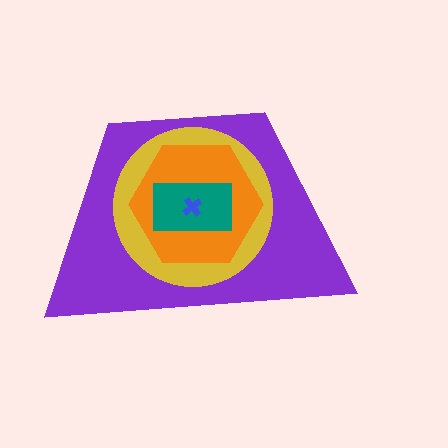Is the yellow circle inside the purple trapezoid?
Yes.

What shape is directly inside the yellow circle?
The orange hexagon.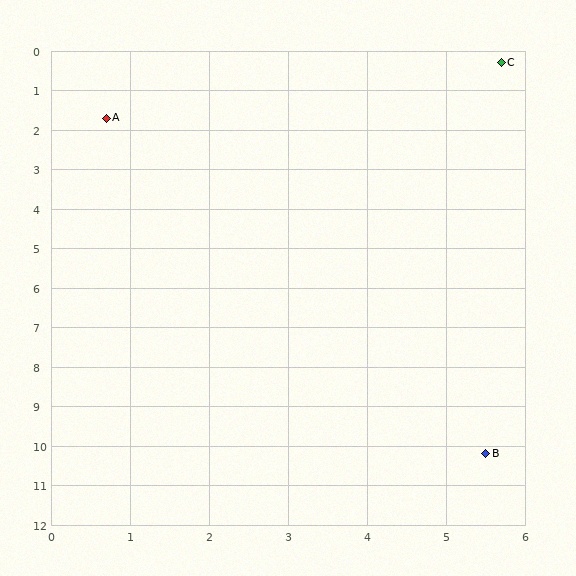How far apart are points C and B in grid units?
Points C and B are about 9.9 grid units apart.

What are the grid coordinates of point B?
Point B is at approximately (5.5, 10.2).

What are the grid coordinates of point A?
Point A is at approximately (0.7, 1.7).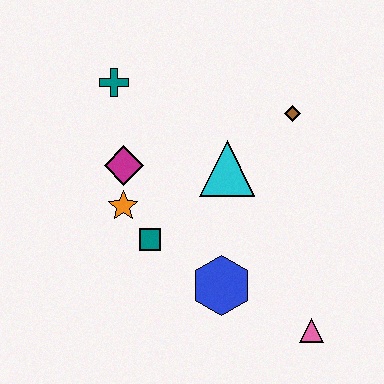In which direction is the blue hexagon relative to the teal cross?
The blue hexagon is below the teal cross.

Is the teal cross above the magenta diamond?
Yes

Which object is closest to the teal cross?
The magenta diamond is closest to the teal cross.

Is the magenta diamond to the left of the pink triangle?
Yes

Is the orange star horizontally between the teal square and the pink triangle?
No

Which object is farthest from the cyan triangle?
The pink triangle is farthest from the cyan triangle.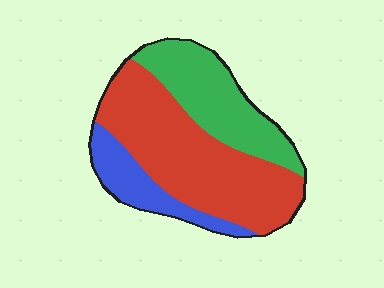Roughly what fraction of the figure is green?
Green takes up between a sixth and a third of the figure.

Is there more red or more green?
Red.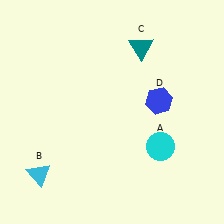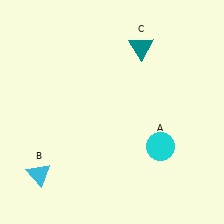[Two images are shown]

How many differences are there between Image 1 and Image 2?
There is 1 difference between the two images.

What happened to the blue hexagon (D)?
The blue hexagon (D) was removed in Image 2. It was in the top-right area of Image 1.